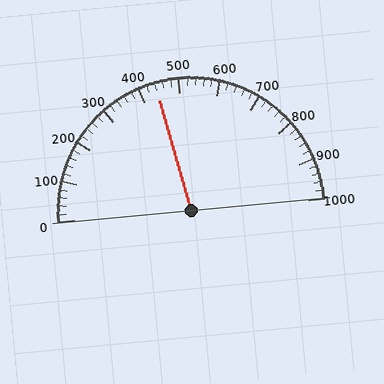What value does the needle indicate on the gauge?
The needle indicates approximately 440.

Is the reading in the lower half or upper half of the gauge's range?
The reading is in the lower half of the range (0 to 1000).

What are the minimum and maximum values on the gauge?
The gauge ranges from 0 to 1000.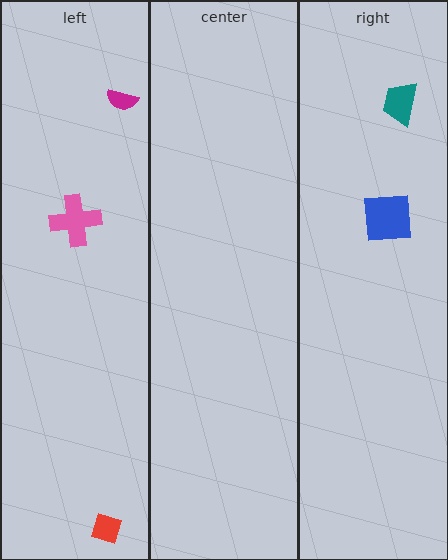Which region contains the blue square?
The right region.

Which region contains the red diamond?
The left region.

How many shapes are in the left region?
3.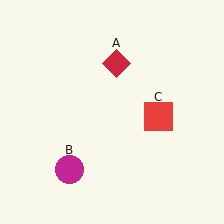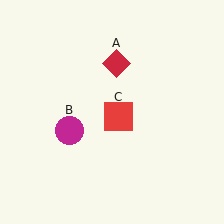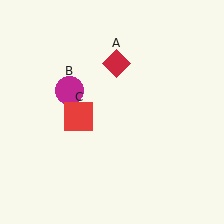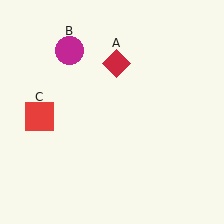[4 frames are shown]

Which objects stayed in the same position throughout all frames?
Red diamond (object A) remained stationary.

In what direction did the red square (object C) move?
The red square (object C) moved left.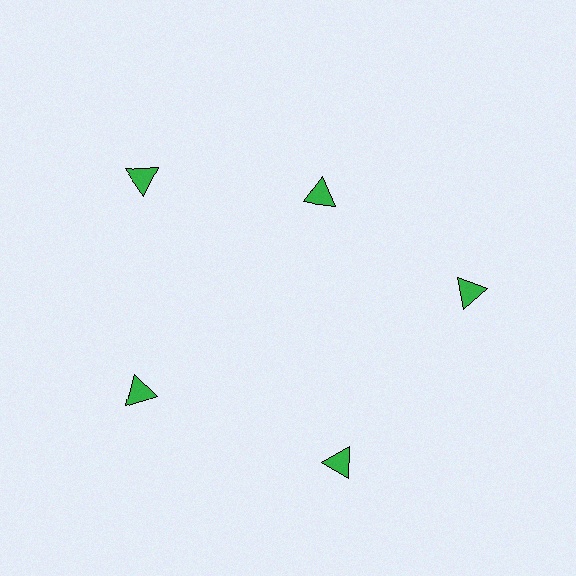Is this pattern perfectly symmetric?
No. The 5 green triangles are arranged in a ring, but one element near the 1 o'clock position is pulled inward toward the center, breaking the 5-fold rotational symmetry.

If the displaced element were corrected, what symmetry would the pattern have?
It would have 5-fold rotational symmetry — the pattern would map onto itself every 72 degrees.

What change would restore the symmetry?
The symmetry would be restored by moving it outward, back onto the ring so that all 5 triangles sit at equal angles and equal distance from the center.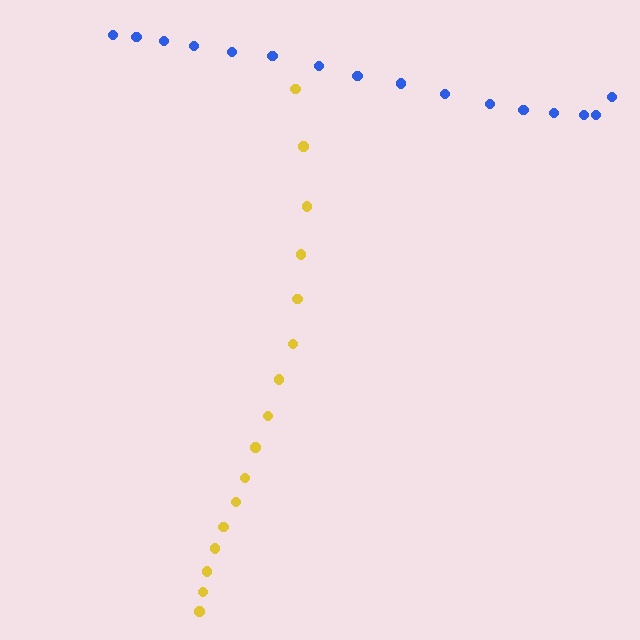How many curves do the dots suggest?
There are 2 distinct paths.